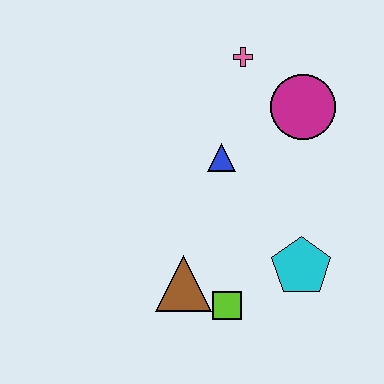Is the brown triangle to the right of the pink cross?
No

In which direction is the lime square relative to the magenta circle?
The lime square is below the magenta circle.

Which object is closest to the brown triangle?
The lime square is closest to the brown triangle.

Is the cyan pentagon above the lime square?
Yes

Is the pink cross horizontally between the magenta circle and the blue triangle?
Yes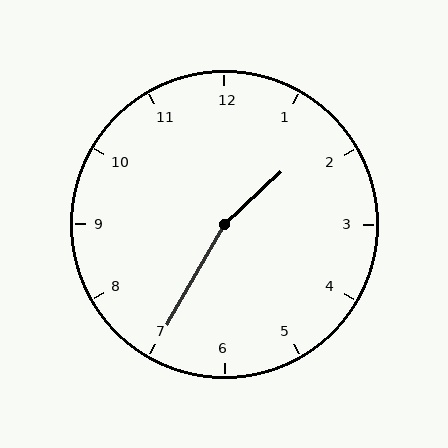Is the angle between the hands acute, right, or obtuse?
It is obtuse.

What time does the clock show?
1:35.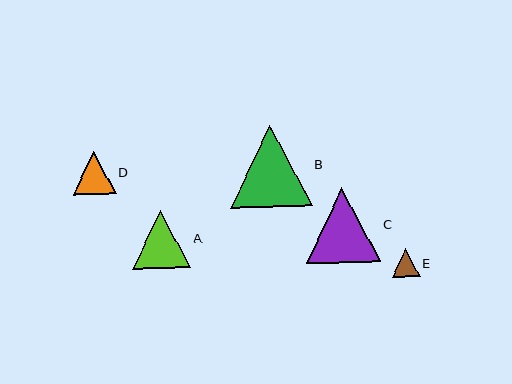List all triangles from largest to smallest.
From largest to smallest: B, C, A, D, E.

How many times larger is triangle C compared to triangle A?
Triangle C is approximately 1.3 times the size of triangle A.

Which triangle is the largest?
Triangle B is the largest with a size of approximately 81 pixels.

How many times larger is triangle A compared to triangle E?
Triangle A is approximately 2.1 times the size of triangle E.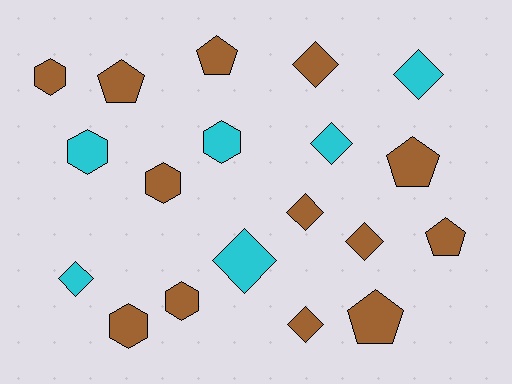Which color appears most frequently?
Brown, with 13 objects.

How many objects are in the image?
There are 19 objects.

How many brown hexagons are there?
There are 4 brown hexagons.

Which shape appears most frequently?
Diamond, with 8 objects.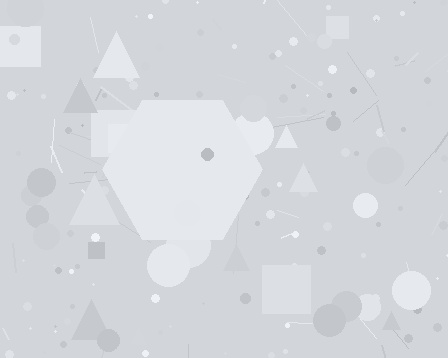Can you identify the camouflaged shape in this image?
The camouflaged shape is a hexagon.